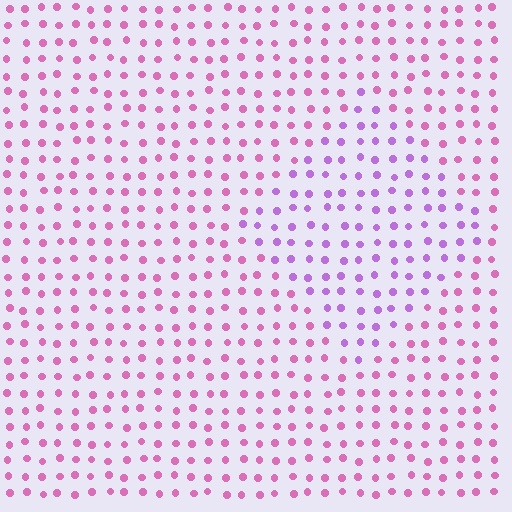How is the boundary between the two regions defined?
The boundary is defined purely by a slight shift in hue (about 37 degrees). Spacing, size, and orientation are identical on both sides.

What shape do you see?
I see a diamond.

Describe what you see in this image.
The image is filled with small pink elements in a uniform arrangement. A diamond-shaped region is visible where the elements are tinted to a slightly different hue, forming a subtle color boundary.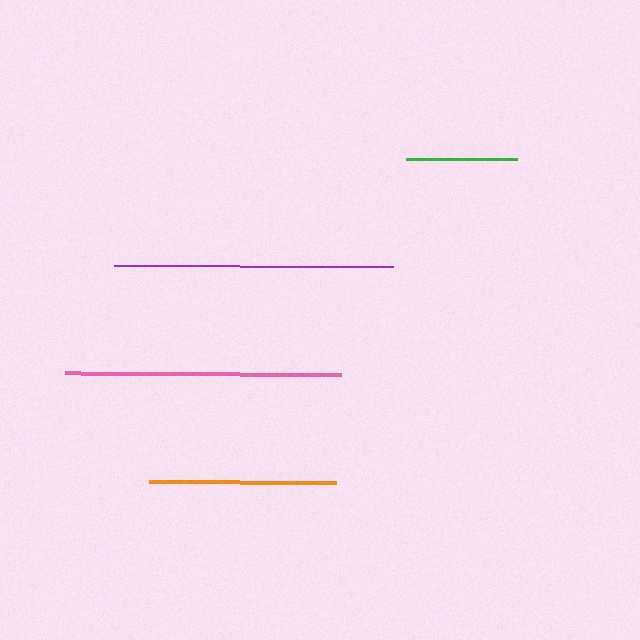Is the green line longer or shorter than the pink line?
The pink line is longer than the green line.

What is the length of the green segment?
The green segment is approximately 111 pixels long.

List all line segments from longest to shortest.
From longest to shortest: purple, pink, orange, green.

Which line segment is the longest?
The purple line is the longest at approximately 279 pixels.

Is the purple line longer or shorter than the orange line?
The purple line is longer than the orange line.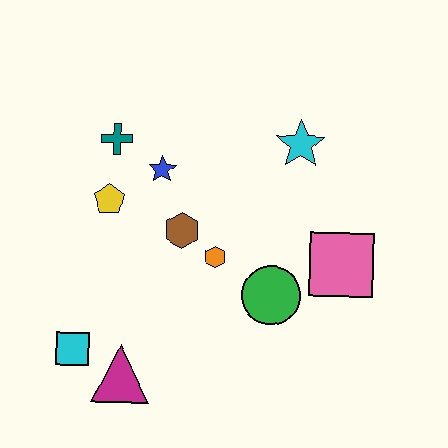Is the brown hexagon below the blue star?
Yes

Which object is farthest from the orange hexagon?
The cyan square is farthest from the orange hexagon.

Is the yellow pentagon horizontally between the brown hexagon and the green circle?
No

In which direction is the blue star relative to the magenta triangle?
The blue star is above the magenta triangle.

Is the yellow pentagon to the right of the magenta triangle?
No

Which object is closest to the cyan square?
The magenta triangle is closest to the cyan square.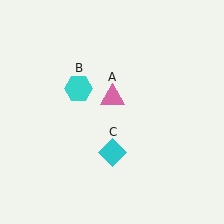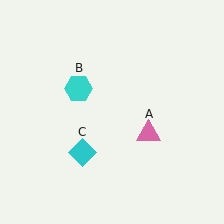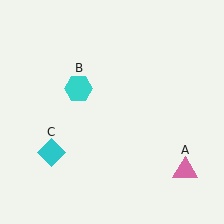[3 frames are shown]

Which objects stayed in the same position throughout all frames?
Cyan hexagon (object B) remained stationary.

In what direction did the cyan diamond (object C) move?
The cyan diamond (object C) moved left.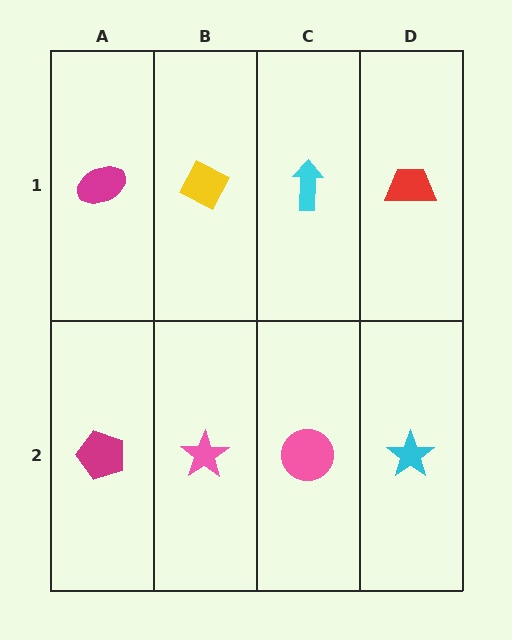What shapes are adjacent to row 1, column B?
A pink star (row 2, column B), a magenta ellipse (row 1, column A), a cyan arrow (row 1, column C).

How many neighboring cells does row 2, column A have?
2.